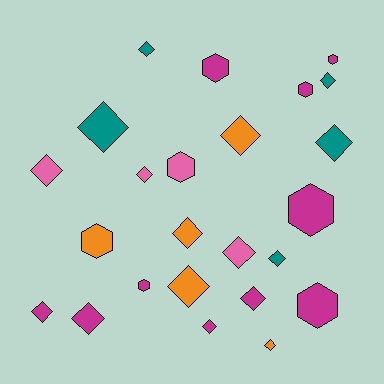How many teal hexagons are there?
There are no teal hexagons.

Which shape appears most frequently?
Diamond, with 16 objects.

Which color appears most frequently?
Magenta, with 10 objects.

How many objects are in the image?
There are 24 objects.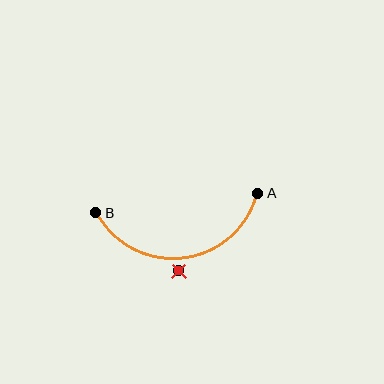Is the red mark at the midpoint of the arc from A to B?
No — the red mark does not lie on the arc at all. It sits slightly outside the curve.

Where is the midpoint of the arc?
The arc midpoint is the point on the curve farthest from the straight line joining A and B. It sits below that line.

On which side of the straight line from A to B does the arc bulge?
The arc bulges below the straight line connecting A and B.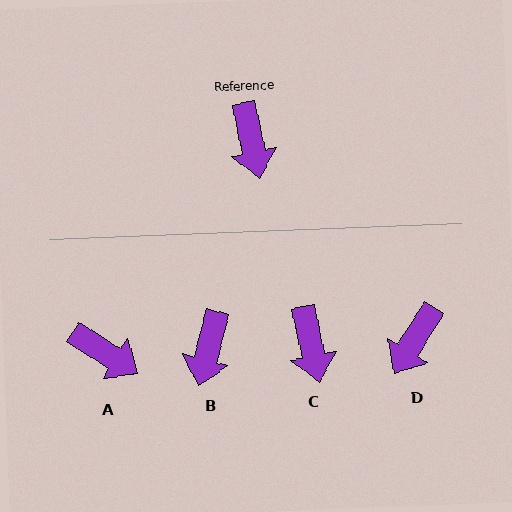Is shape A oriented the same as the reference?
No, it is off by about 46 degrees.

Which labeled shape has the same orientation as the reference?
C.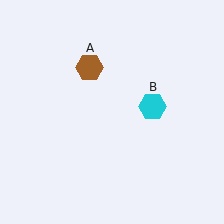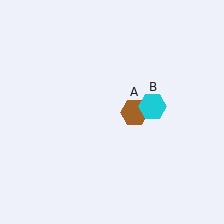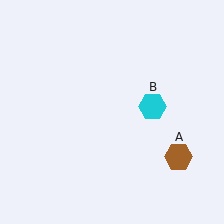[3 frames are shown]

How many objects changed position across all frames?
1 object changed position: brown hexagon (object A).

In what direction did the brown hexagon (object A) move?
The brown hexagon (object A) moved down and to the right.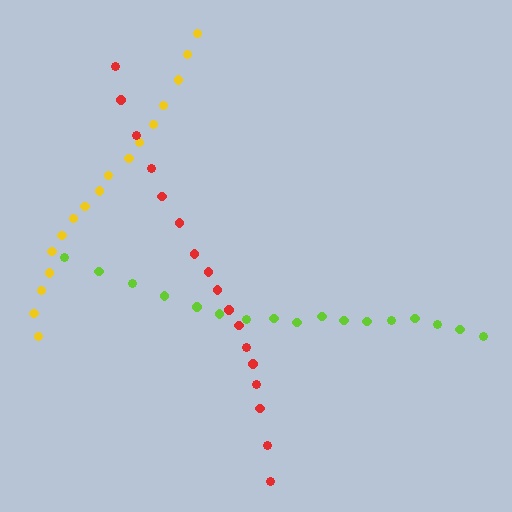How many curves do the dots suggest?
There are 3 distinct paths.